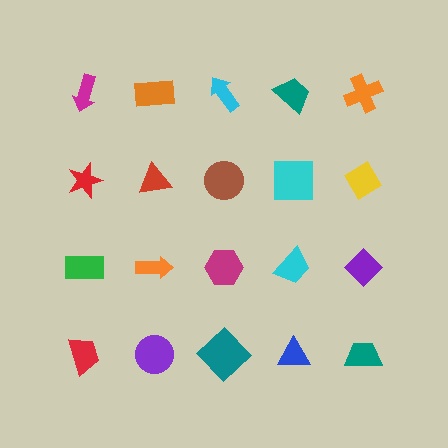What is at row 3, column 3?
A magenta hexagon.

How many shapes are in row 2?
5 shapes.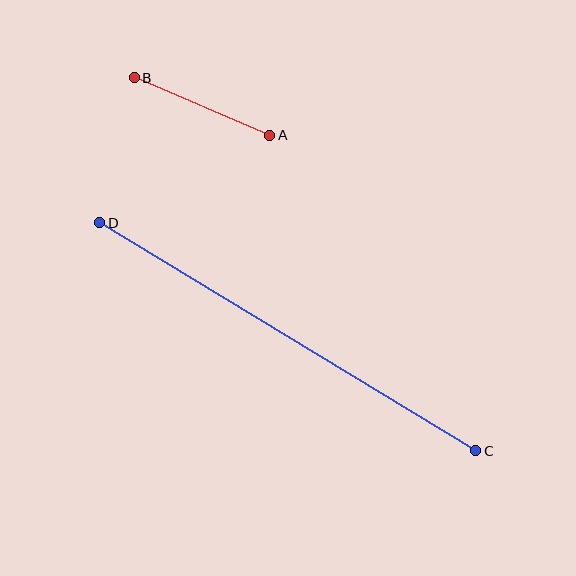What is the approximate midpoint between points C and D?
The midpoint is at approximately (288, 337) pixels.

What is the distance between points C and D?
The distance is approximately 440 pixels.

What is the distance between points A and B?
The distance is approximately 147 pixels.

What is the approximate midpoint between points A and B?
The midpoint is at approximately (202, 106) pixels.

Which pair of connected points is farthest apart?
Points C and D are farthest apart.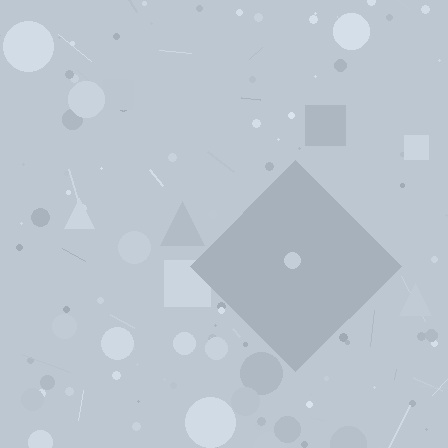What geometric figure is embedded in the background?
A diamond is embedded in the background.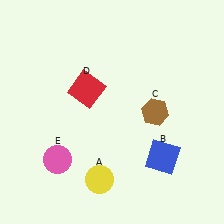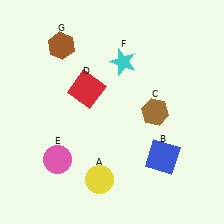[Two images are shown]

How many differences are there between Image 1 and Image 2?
There are 2 differences between the two images.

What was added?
A cyan star (F), a brown hexagon (G) were added in Image 2.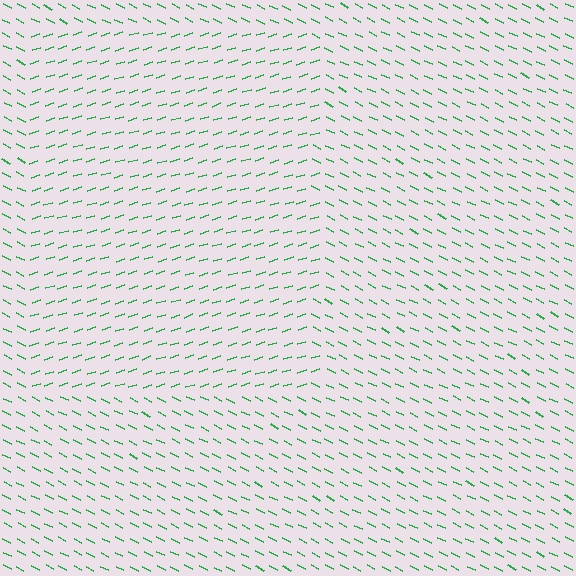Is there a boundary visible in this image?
Yes, there is a texture boundary formed by a change in line orientation.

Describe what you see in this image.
The image is filled with small green line segments. A rectangle region in the image has lines oriented differently from the surrounding lines, creating a visible texture boundary.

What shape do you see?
I see a rectangle.